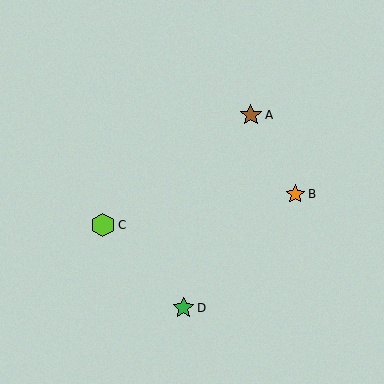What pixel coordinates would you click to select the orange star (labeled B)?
Click at (295, 194) to select the orange star B.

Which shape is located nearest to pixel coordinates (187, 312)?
The green star (labeled D) at (183, 308) is nearest to that location.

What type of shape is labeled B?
Shape B is an orange star.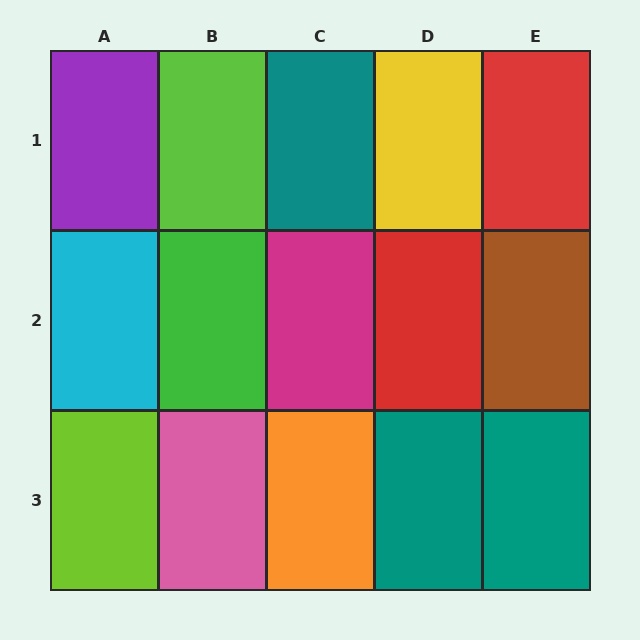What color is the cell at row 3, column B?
Pink.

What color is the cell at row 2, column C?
Magenta.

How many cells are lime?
2 cells are lime.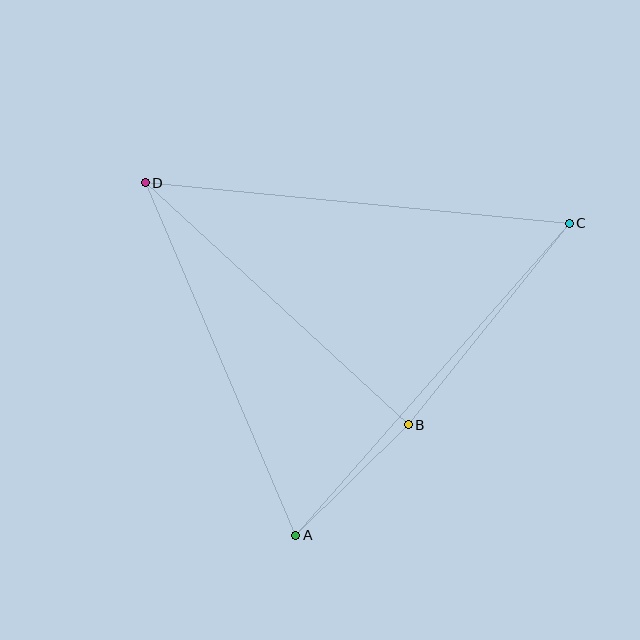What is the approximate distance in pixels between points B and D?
The distance between B and D is approximately 357 pixels.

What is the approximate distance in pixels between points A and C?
The distance between A and C is approximately 415 pixels.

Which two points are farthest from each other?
Points C and D are farthest from each other.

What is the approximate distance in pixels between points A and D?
The distance between A and D is approximately 383 pixels.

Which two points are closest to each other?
Points A and B are closest to each other.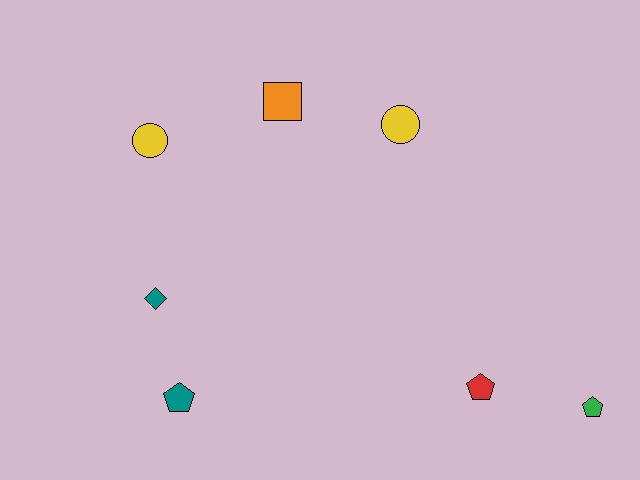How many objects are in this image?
There are 7 objects.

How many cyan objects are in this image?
There are no cyan objects.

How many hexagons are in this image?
There are no hexagons.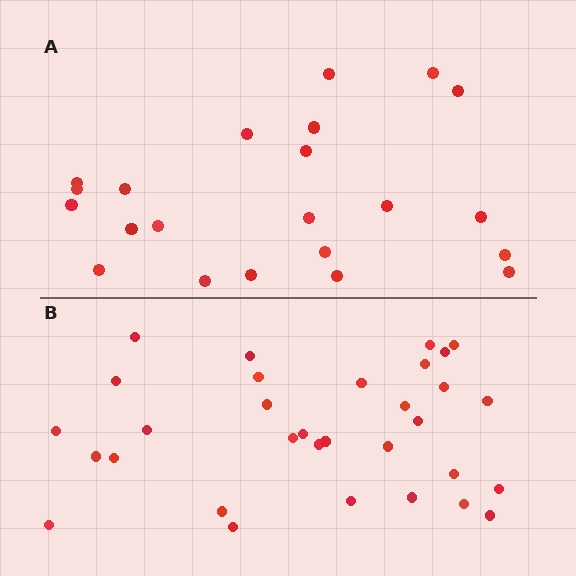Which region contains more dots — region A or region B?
Region B (the bottom region) has more dots.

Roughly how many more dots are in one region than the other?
Region B has roughly 10 or so more dots than region A.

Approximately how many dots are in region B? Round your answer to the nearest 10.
About 30 dots. (The exact count is 32, which rounds to 30.)